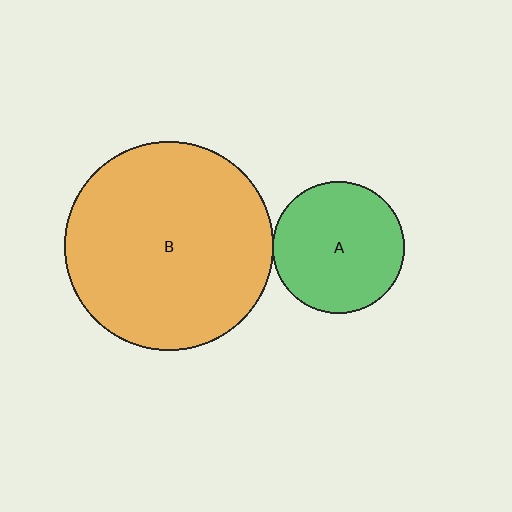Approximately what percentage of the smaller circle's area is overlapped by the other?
Approximately 5%.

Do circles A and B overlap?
Yes.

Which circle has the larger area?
Circle B (orange).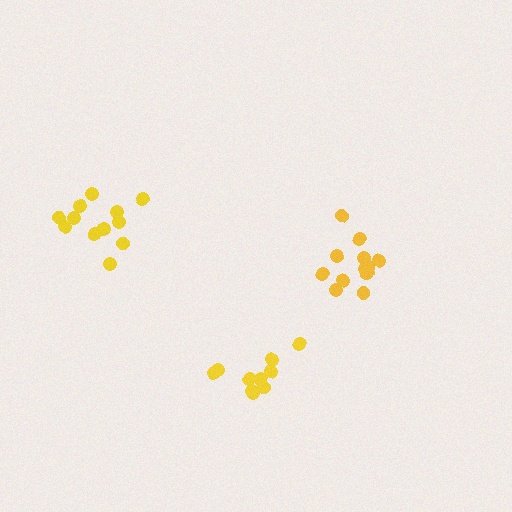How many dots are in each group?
Group 1: 10 dots, Group 2: 12 dots, Group 3: 13 dots (35 total).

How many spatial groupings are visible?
There are 3 spatial groupings.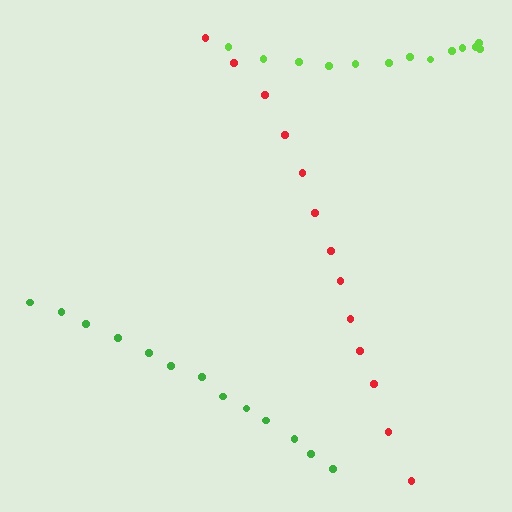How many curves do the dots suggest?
There are 3 distinct paths.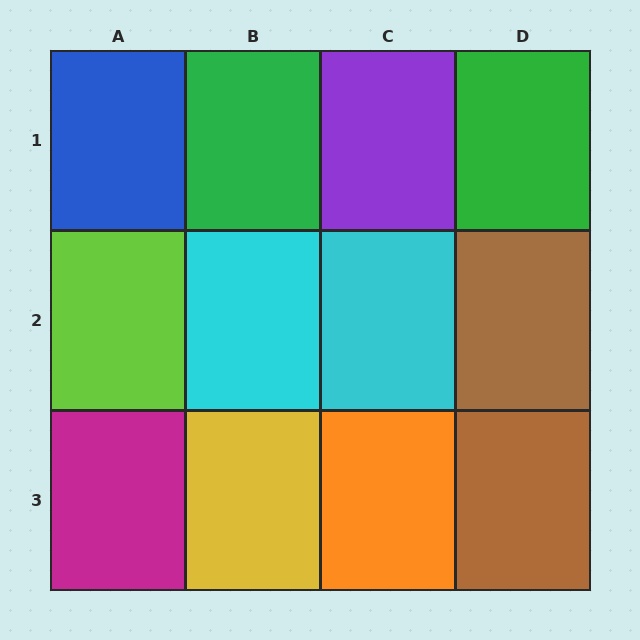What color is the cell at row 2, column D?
Brown.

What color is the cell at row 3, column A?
Magenta.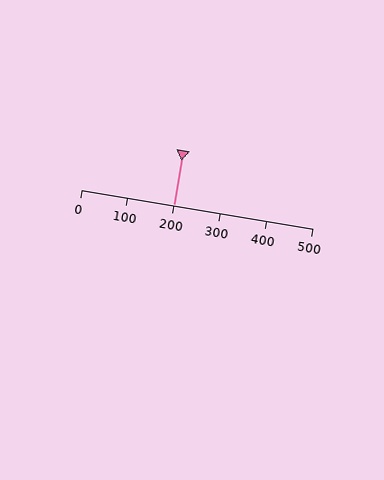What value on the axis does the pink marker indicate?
The marker indicates approximately 200.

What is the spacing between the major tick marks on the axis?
The major ticks are spaced 100 apart.